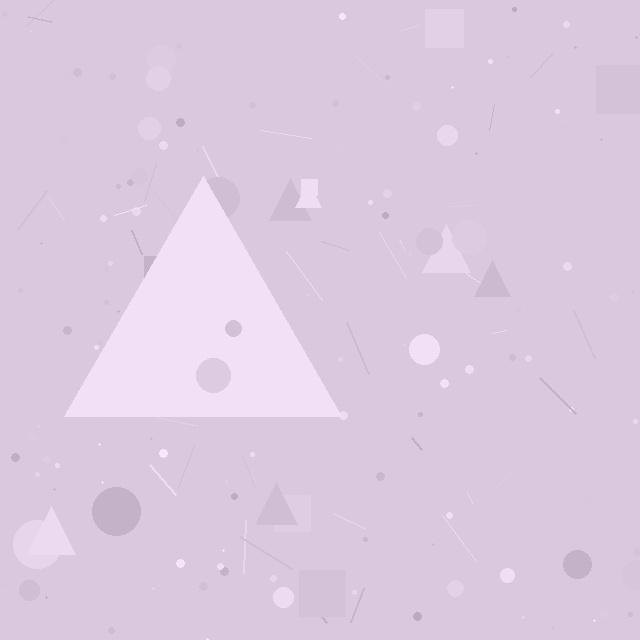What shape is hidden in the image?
A triangle is hidden in the image.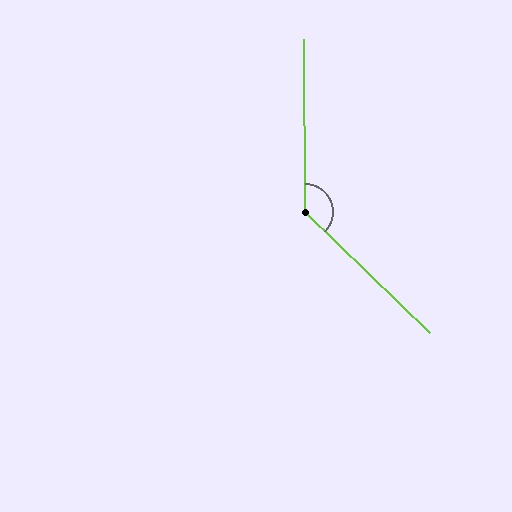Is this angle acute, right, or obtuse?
It is obtuse.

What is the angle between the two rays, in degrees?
Approximately 134 degrees.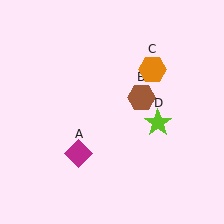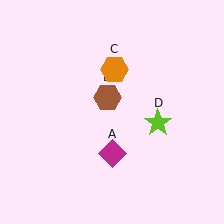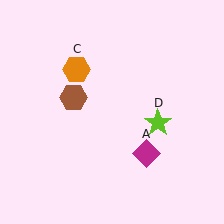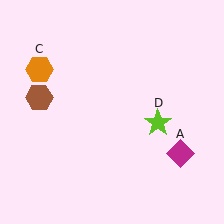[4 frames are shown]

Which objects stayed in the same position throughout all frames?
Lime star (object D) remained stationary.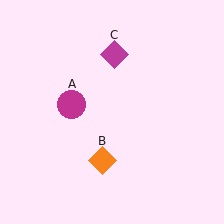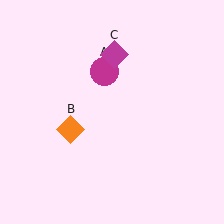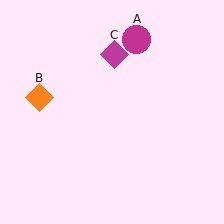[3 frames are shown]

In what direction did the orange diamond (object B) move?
The orange diamond (object B) moved up and to the left.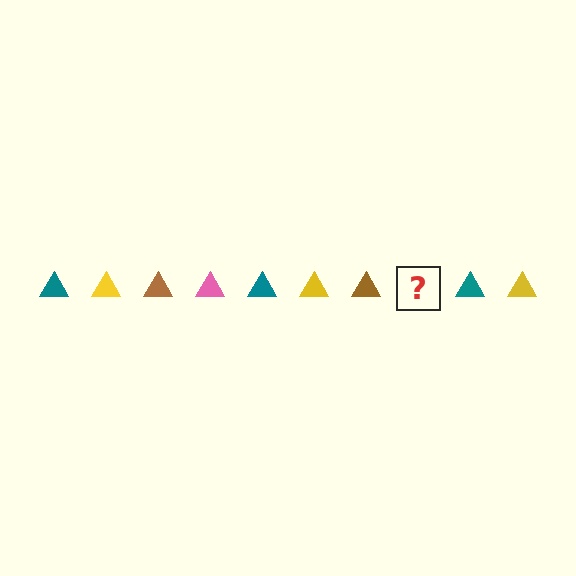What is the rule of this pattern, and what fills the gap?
The rule is that the pattern cycles through teal, yellow, brown, pink triangles. The gap should be filled with a pink triangle.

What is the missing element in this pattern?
The missing element is a pink triangle.